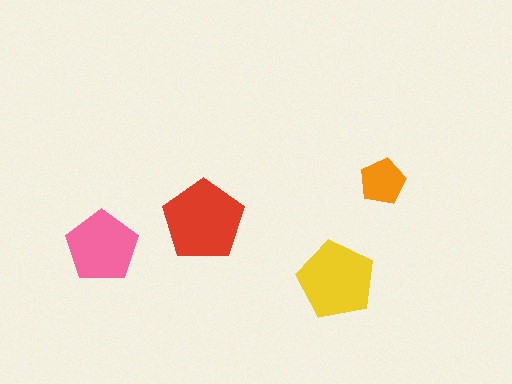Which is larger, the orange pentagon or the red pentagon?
The red one.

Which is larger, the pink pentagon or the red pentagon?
The red one.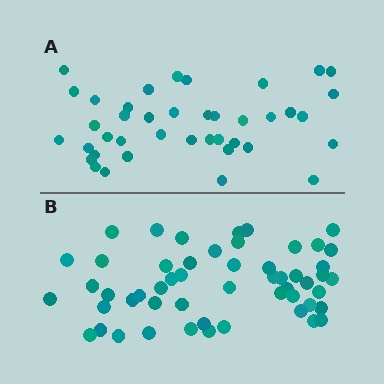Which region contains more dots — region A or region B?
Region B (the bottom region) has more dots.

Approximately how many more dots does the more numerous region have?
Region B has approximately 15 more dots than region A.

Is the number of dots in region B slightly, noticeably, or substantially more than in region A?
Region B has noticeably more, but not dramatically so. The ratio is roughly 1.3 to 1.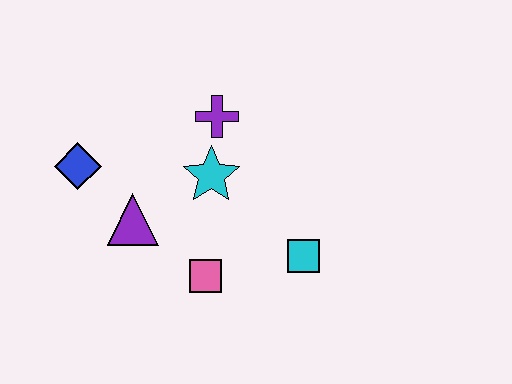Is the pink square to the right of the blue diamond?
Yes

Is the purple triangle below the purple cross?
Yes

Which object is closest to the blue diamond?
The purple triangle is closest to the blue diamond.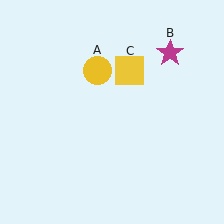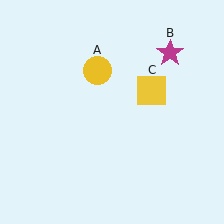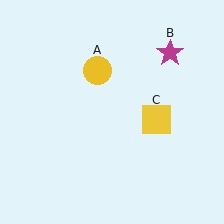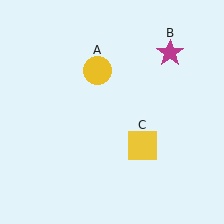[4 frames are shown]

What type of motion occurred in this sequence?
The yellow square (object C) rotated clockwise around the center of the scene.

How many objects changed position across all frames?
1 object changed position: yellow square (object C).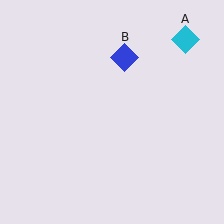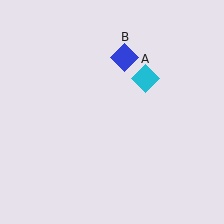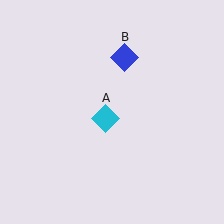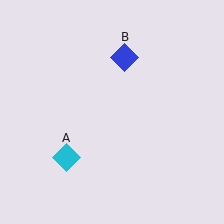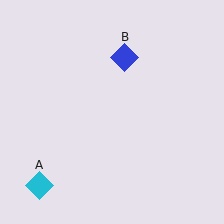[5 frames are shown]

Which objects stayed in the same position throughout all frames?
Blue diamond (object B) remained stationary.